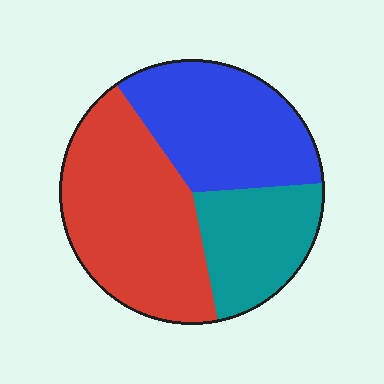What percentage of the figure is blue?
Blue takes up between a quarter and a half of the figure.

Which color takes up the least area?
Teal, at roughly 25%.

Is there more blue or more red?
Red.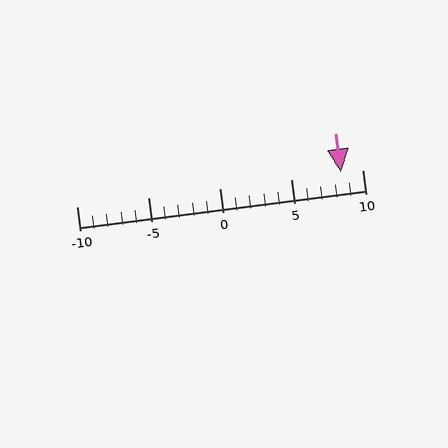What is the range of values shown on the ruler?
The ruler shows values from -10 to 10.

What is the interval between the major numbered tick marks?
The major tick marks are spaced 5 units apart.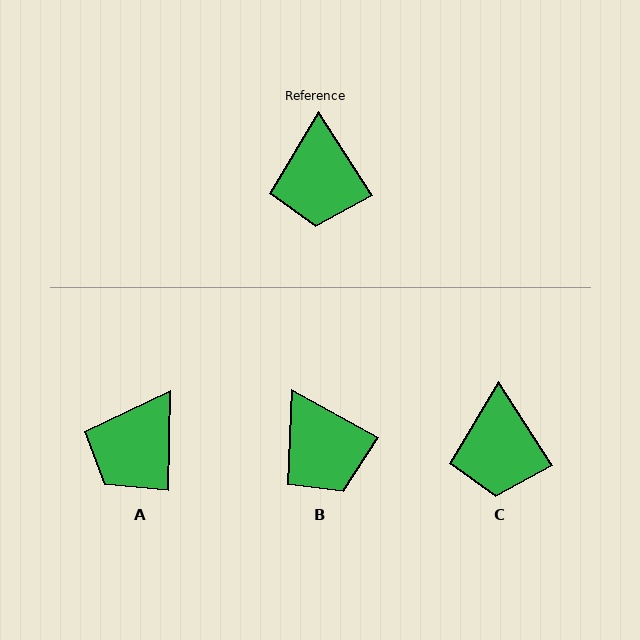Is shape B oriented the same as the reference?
No, it is off by about 29 degrees.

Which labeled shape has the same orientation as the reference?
C.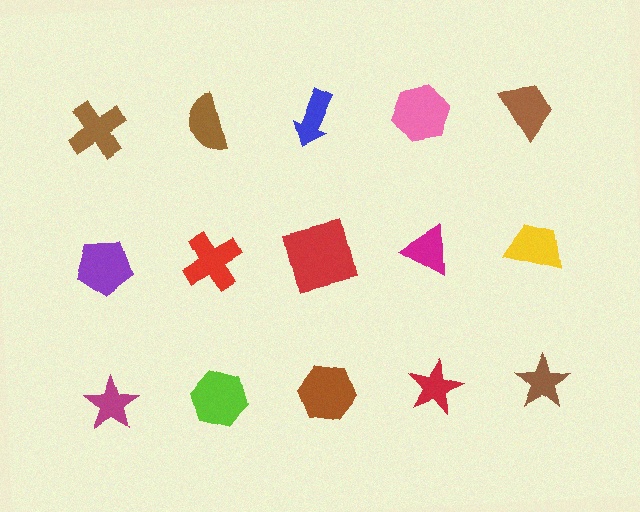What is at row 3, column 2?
A lime hexagon.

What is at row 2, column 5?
A yellow trapezoid.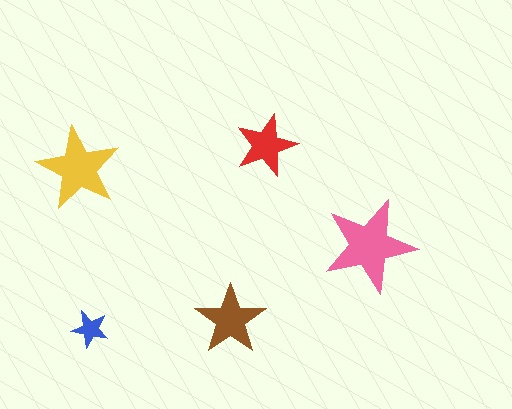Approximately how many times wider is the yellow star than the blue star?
About 2 times wider.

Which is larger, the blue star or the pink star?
The pink one.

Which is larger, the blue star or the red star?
The red one.